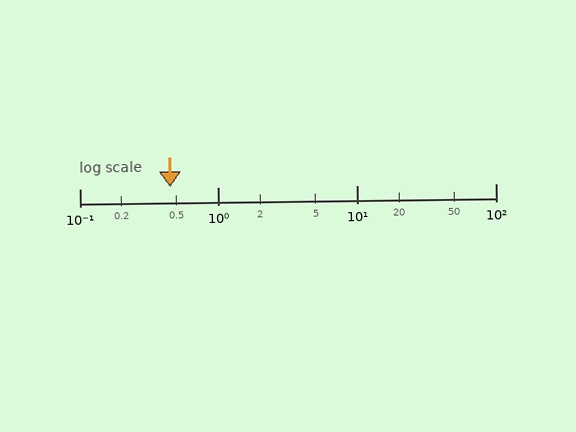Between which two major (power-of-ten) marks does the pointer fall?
The pointer is between 0.1 and 1.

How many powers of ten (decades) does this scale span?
The scale spans 3 decades, from 0.1 to 100.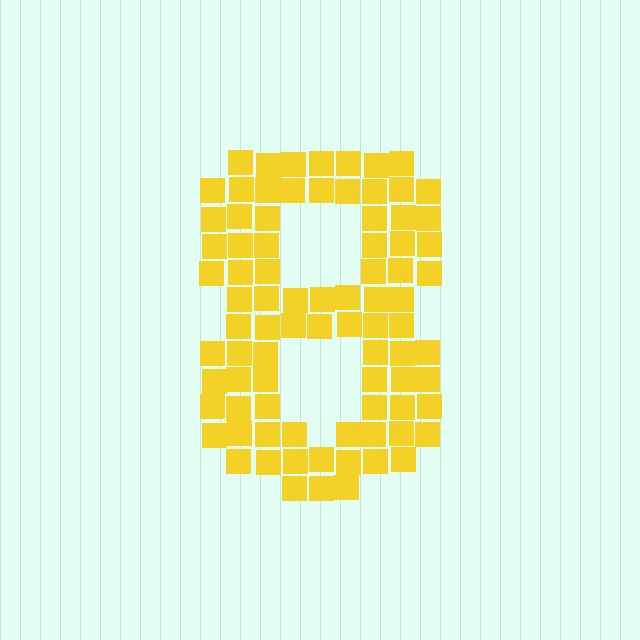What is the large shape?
The large shape is the digit 8.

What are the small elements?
The small elements are squares.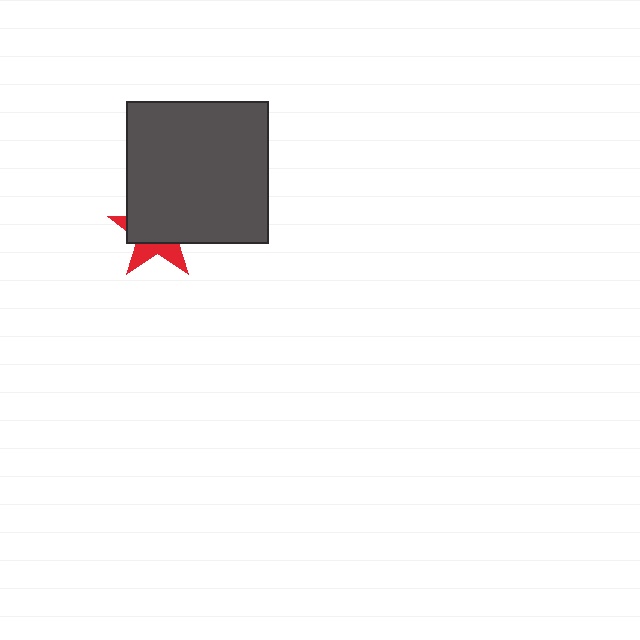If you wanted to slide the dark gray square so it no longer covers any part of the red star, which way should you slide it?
Slide it up — that is the most direct way to separate the two shapes.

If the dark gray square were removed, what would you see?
You would see the complete red star.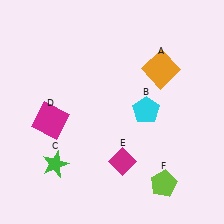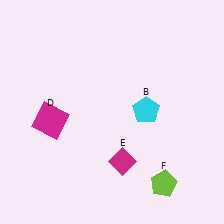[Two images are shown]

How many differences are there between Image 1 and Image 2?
There are 2 differences between the two images.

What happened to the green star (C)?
The green star (C) was removed in Image 2. It was in the bottom-left area of Image 1.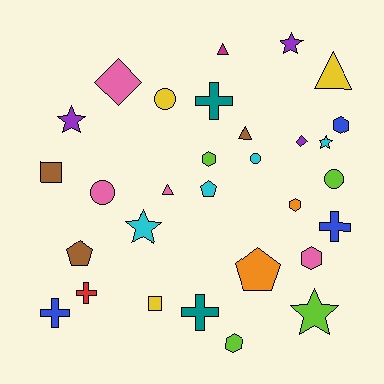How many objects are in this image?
There are 30 objects.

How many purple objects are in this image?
There are 3 purple objects.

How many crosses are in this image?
There are 5 crosses.